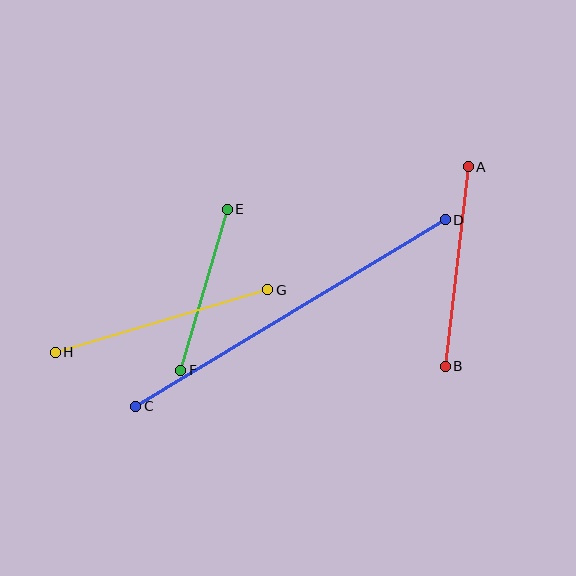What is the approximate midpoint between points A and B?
The midpoint is at approximately (457, 267) pixels.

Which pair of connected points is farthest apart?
Points C and D are farthest apart.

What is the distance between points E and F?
The distance is approximately 168 pixels.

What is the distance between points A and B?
The distance is approximately 201 pixels.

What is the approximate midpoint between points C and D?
The midpoint is at approximately (291, 313) pixels.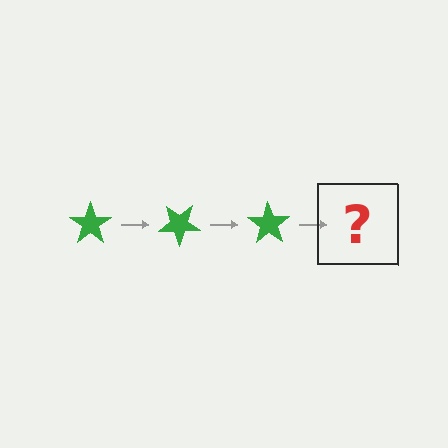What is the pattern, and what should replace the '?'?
The pattern is that the star rotates 35 degrees each step. The '?' should be a green star rotated 105 degrees.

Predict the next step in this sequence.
The next step is a green star rotated 105 degrees.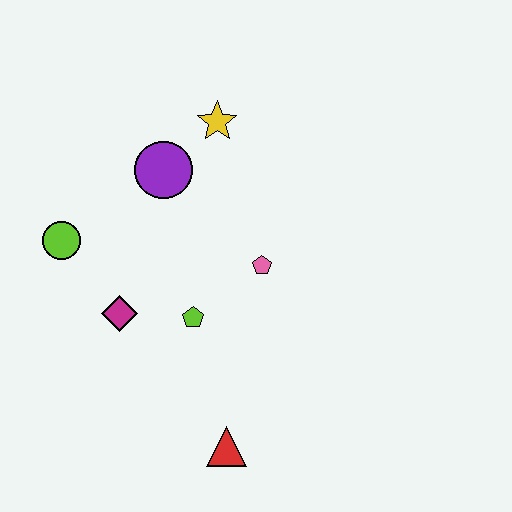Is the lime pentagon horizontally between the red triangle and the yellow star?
No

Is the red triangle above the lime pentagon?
No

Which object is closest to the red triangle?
The lime pentagon is closest to the red triangle.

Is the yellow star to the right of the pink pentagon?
No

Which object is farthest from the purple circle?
The red triangle is farthest from the purple circle.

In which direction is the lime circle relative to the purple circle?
The lime circle is to the left of the purple circle.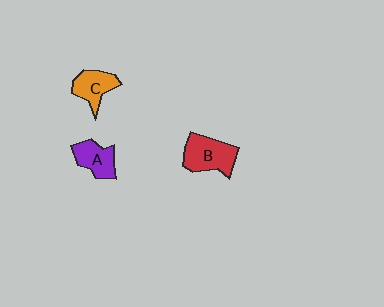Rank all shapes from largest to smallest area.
From largest to smallest: B (red), C (orange), A (purple).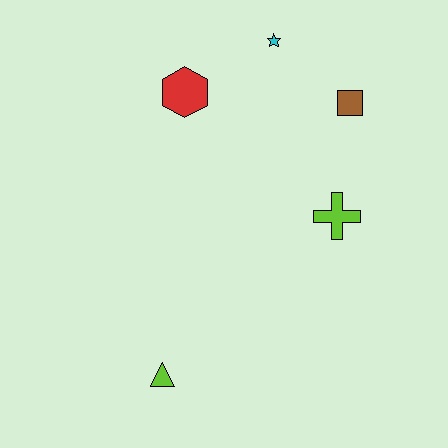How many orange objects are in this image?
There are no orange objects.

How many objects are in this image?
There are 5 objects.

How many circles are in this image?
There are no circles.